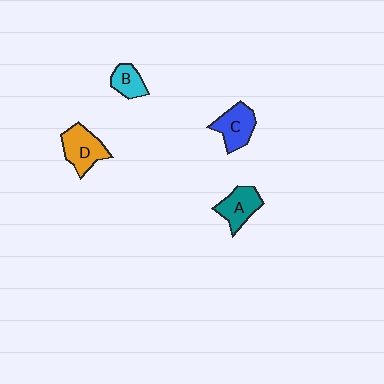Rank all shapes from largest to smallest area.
From largest to smallest: D (orange), C (blue), A (teal), B (cyan).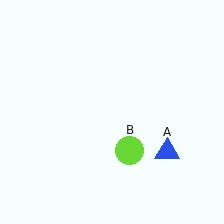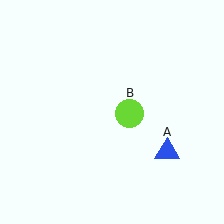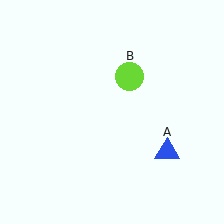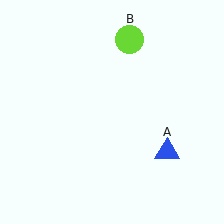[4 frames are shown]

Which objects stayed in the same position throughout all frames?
Blue triangle (object A) remained stationary.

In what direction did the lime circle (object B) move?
The lime circle (object B) moved up.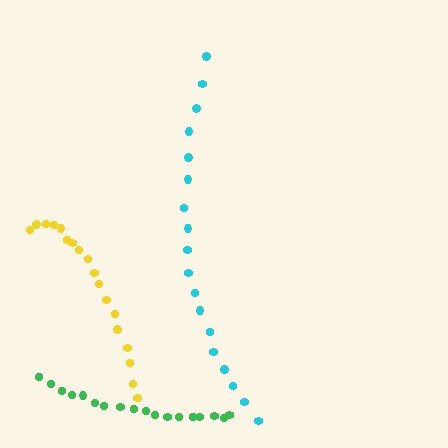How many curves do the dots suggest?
There are 3 distinct paths.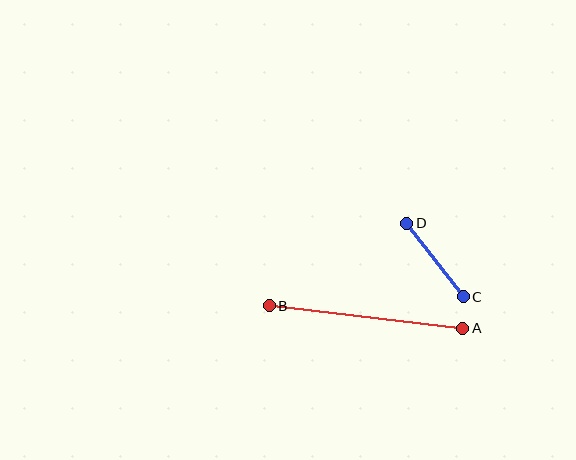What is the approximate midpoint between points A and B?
The midpoint is at approximately (366, 317) pixels.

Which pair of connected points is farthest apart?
Points A and B are farthest apart.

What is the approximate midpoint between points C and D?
The midpoint is at approximately (435, 260) pixels.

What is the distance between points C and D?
The distance is approximately 93 pixels.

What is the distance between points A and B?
The distance is approximately 195 pixels.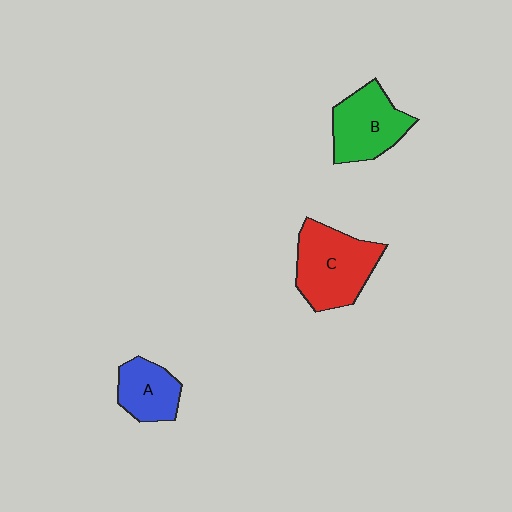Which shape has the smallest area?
Shape A (blue).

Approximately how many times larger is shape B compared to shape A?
Approximately 1.4 times.